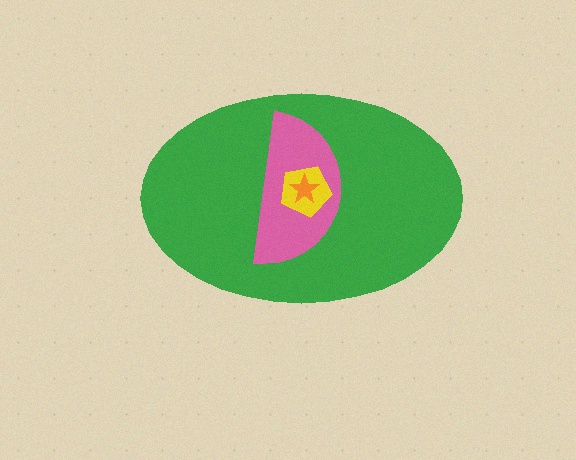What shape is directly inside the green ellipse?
The pink semicircle.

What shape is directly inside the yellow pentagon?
The orange star.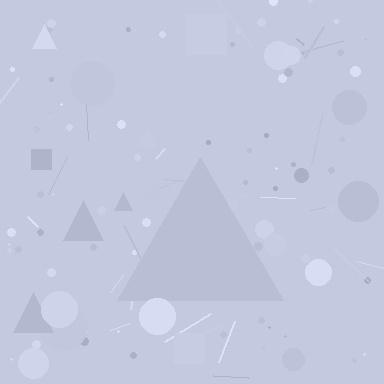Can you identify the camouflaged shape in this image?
The camouflaged shape is a triangle.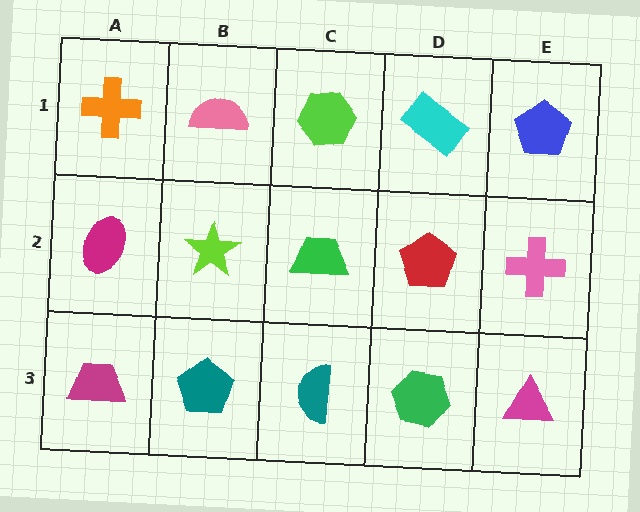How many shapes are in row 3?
5 shapes.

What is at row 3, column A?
A magenta trapezoid.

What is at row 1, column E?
A blue pentagon.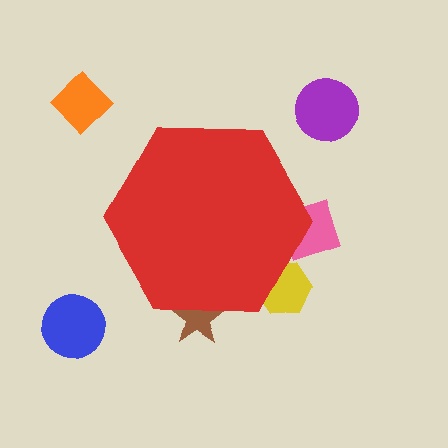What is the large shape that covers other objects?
A red hexagon.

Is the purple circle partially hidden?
No, the purple circle is fully visible.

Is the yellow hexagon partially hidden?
Yes, the yellow hexagon is partially hidden behind the red hexagon.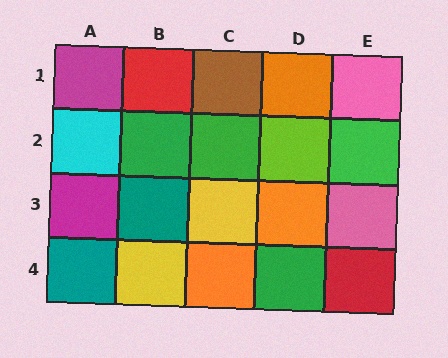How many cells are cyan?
1 cell is cyan.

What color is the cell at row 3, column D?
Orange.